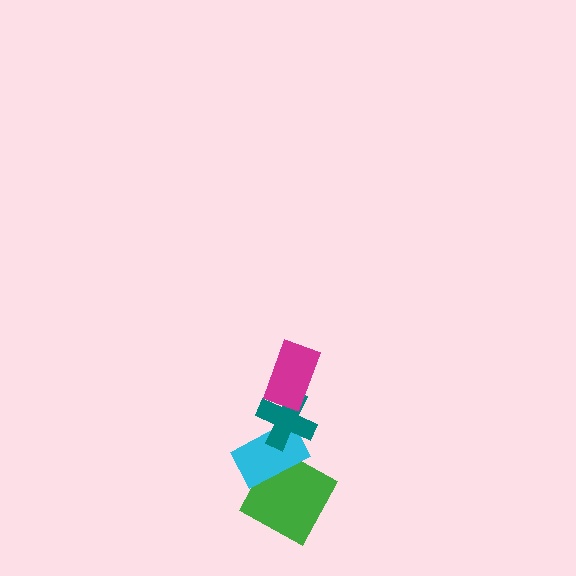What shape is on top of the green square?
The cyan rectangle is on top of the green square.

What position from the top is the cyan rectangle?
The cyan rectangle is 3rd from the top.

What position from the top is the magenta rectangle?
The magenta rectangle is 1st from the top.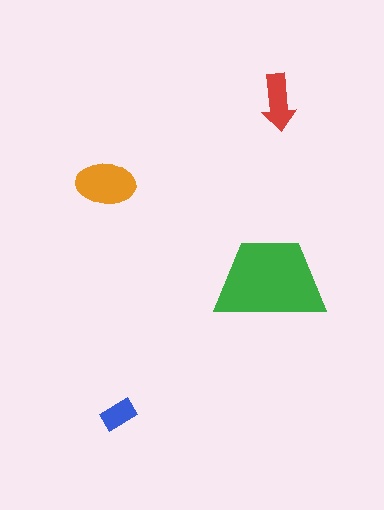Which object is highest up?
The red arrow is topmost.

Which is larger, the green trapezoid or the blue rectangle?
The green trapezoid.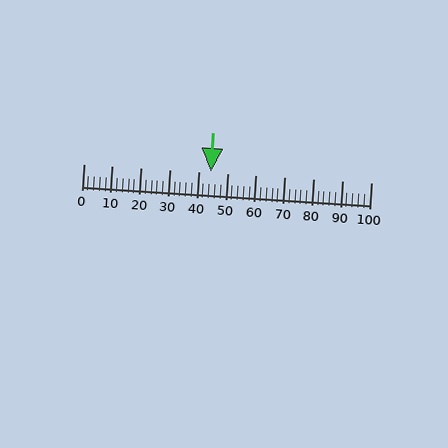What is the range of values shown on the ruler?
The ruler shows values from 0 to 100.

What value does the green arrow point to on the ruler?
The green arrow points to approximately 44.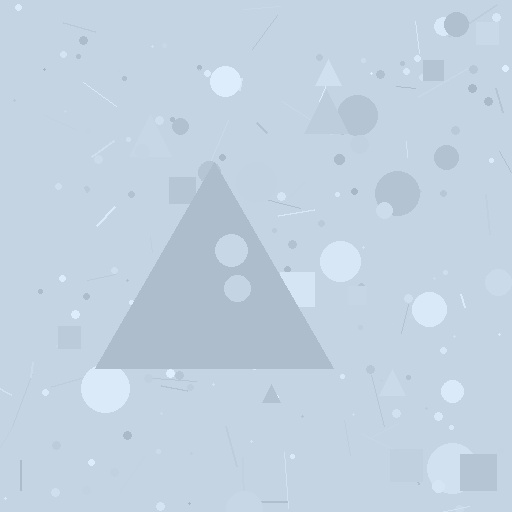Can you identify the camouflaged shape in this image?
The camouflaged shape is a triangle.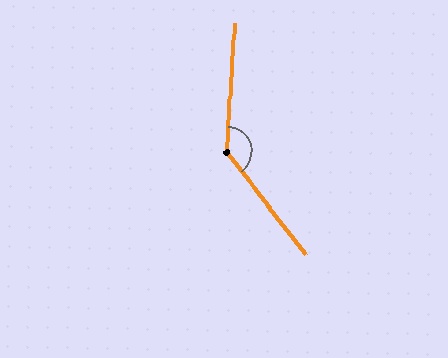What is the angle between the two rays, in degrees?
Approximately 139 degrees.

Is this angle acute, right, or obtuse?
It is obtuse.